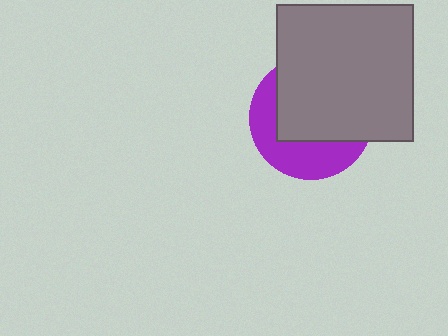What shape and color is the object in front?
The object in front is a gray square.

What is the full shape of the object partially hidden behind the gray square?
The partially hidden object is a purple circle.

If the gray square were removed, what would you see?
You would see the complete purple circle.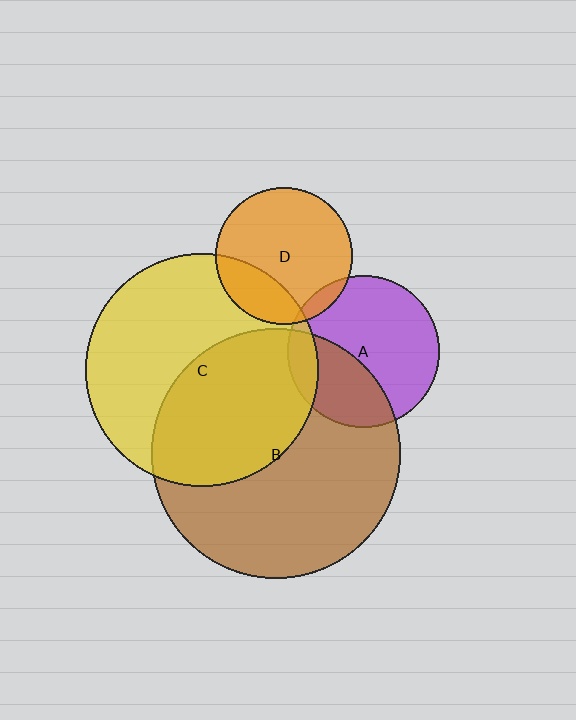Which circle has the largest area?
Circle B (brown).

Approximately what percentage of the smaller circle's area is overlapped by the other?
Approximately 45%.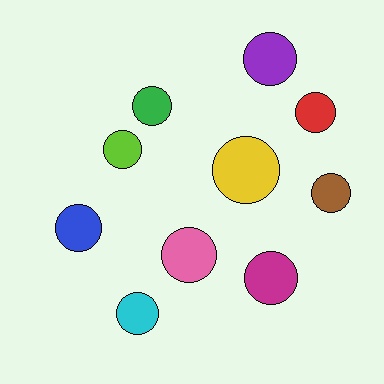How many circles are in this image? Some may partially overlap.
There are 10 circles.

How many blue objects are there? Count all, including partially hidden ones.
There is 1 blue object.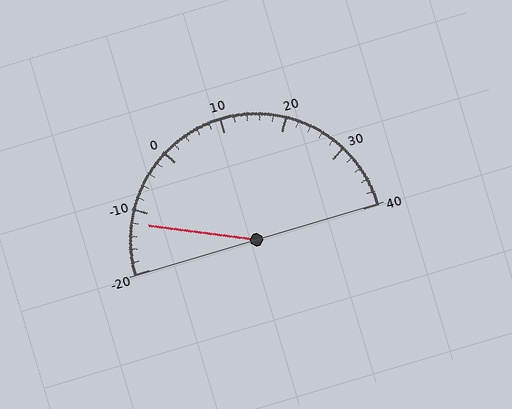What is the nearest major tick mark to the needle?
The nearest major tick mark is -10.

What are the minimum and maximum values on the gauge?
The gauge ranges from -20 to 40.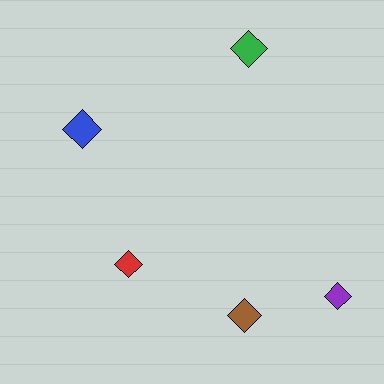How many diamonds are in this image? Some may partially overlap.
There are 5 diamonds.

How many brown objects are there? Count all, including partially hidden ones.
There is 1 brown object.